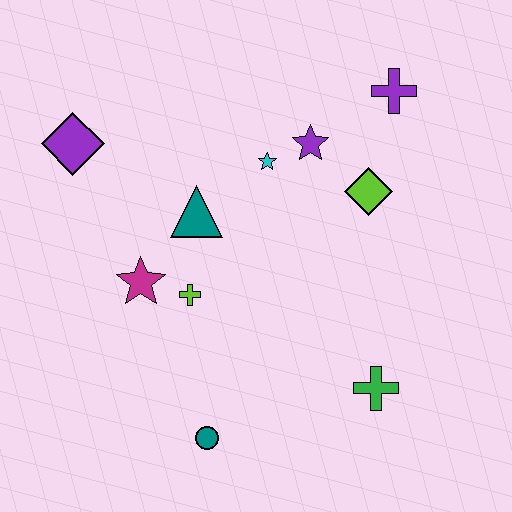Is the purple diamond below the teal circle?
No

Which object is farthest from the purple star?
The teal circle is farthest from the purple star.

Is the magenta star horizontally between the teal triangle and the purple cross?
No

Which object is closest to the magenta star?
The lime cross is closest to the magenta star.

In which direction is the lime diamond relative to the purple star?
The lime diamond is to the right of the purple star.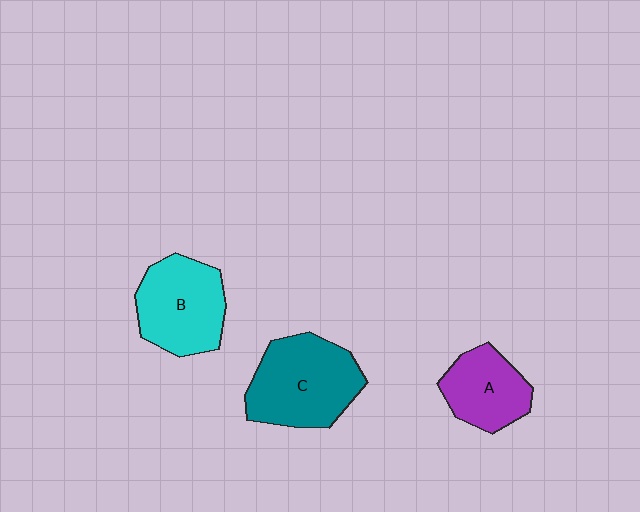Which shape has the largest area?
Shape C (teal).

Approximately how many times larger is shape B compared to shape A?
Approximately 1.3 times.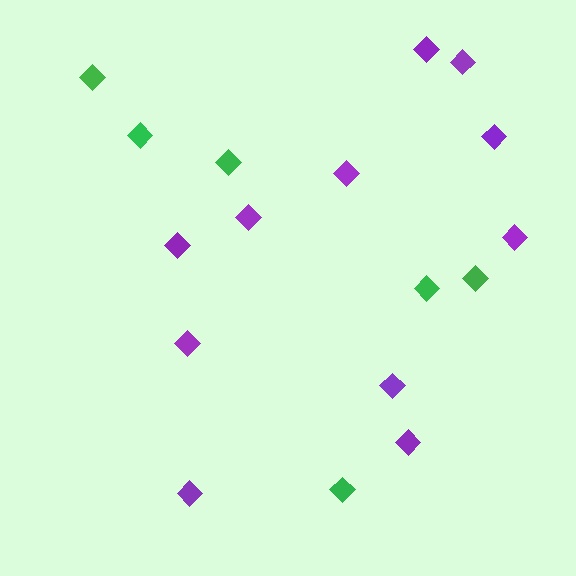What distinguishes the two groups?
There are 2 groups: one group of purple diamonds (11) and one group of green diamonds (6).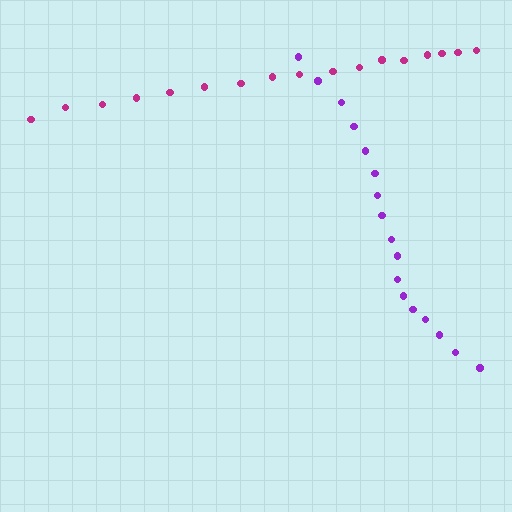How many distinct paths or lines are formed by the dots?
There are 2 distinct paths.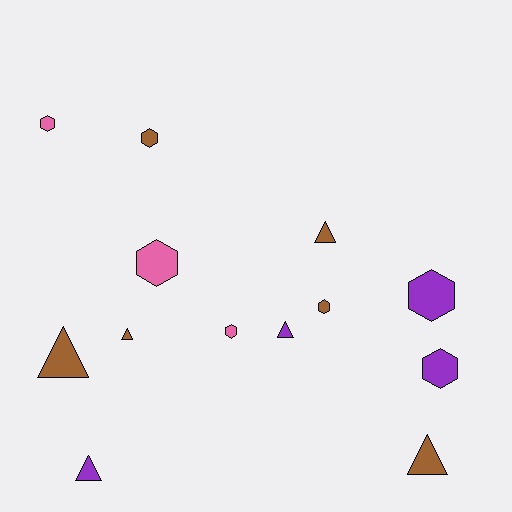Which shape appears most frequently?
Hexagon, with 7 objects.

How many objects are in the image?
There are 13 objects.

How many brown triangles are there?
There are 4 brown triangles.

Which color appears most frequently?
Brown, with 6 objects.